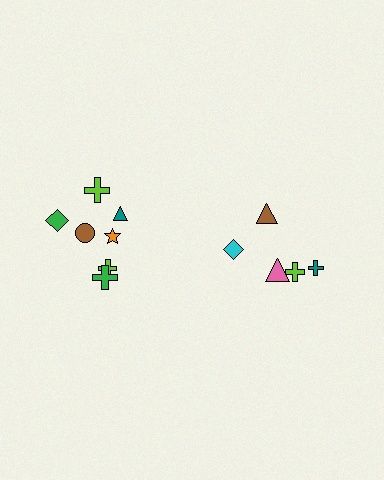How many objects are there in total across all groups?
There are 12 objects.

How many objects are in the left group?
There are 7 objects.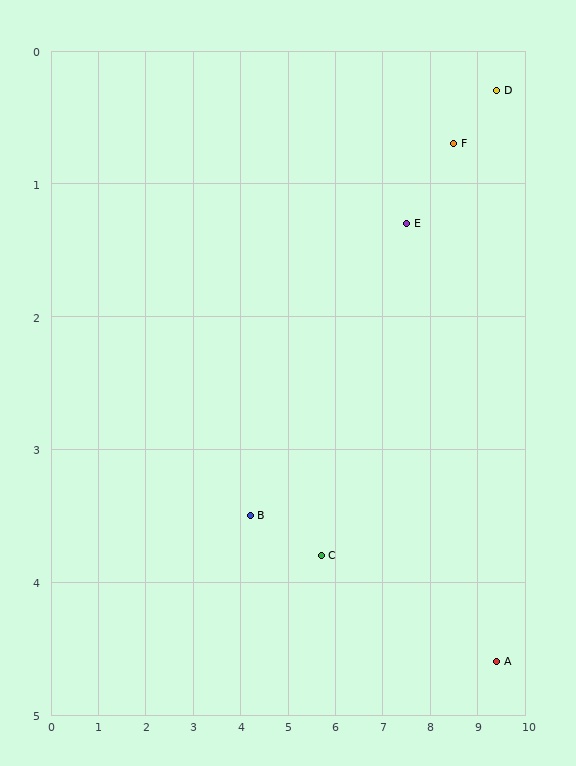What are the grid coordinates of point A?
Point A is at approximately (9.4, 4.6).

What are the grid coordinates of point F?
Point F is at approximately (8.5, 0.7).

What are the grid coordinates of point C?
Point C is at approximately (5.7, 3.8).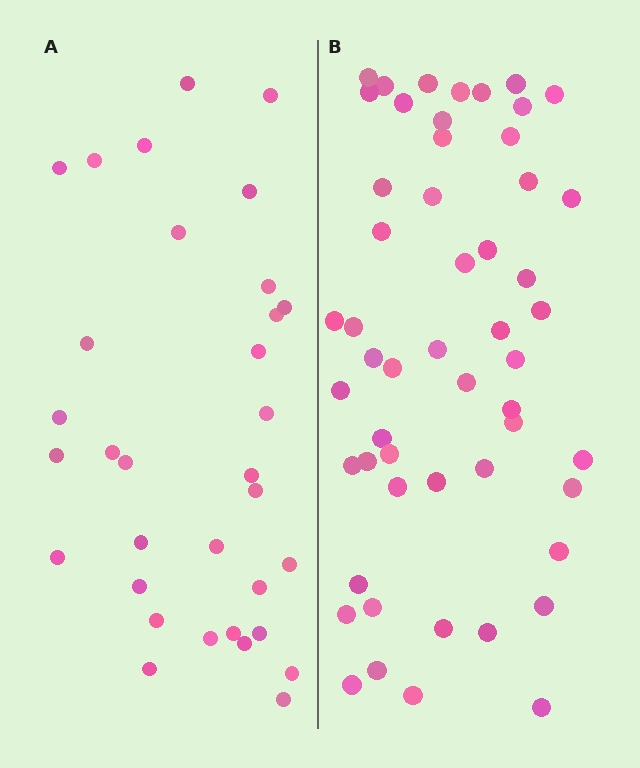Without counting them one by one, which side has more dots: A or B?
Region B (the right region) has more dots.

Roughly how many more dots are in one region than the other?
Region B has approximately 20 more dots than region A.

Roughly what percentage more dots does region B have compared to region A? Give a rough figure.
About 60% more.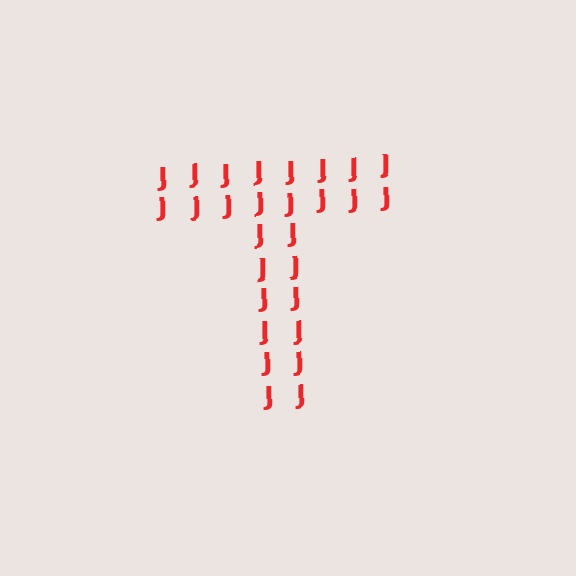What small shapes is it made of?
It is made of small letter J's.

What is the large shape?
The large shape is the letter T.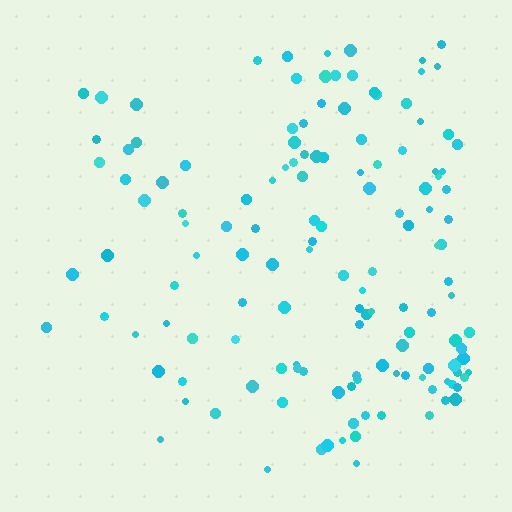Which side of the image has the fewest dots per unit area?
The left.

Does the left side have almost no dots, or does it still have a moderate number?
Still a moderate number, just noticeably fewer than the right.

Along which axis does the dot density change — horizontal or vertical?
Horizontal.